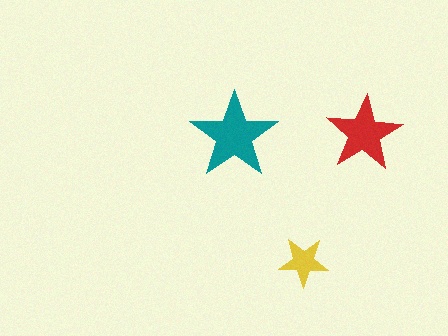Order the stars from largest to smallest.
the teal one, the red one, the yellow one.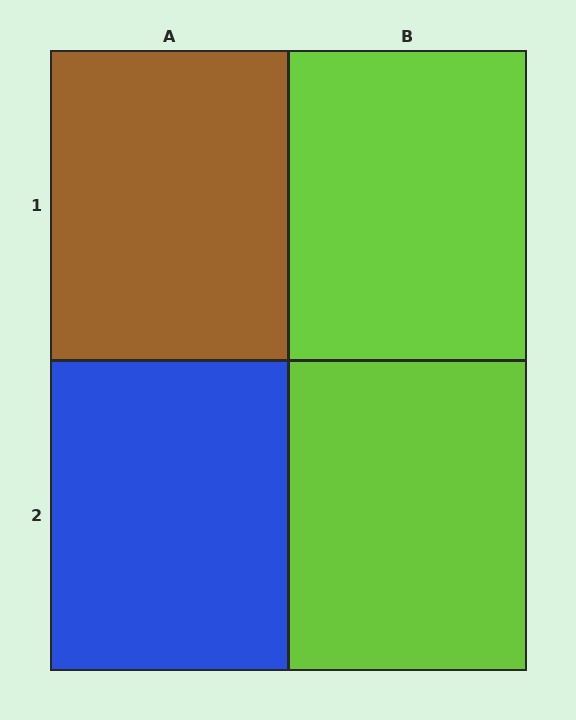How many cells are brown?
1 cell is brown.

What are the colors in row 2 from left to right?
Blue, lime.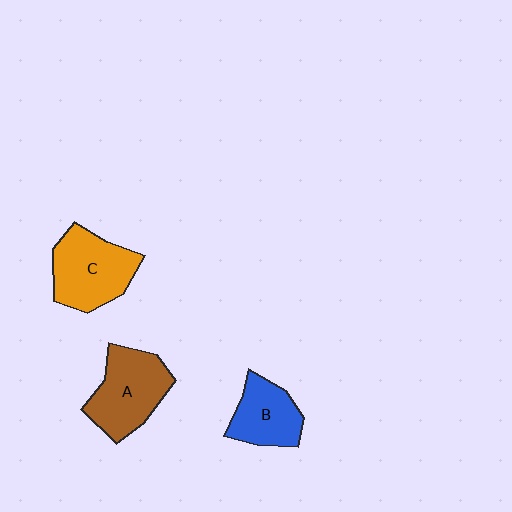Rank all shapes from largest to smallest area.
From largest to smallest: C (orange), A (brown), B (blue).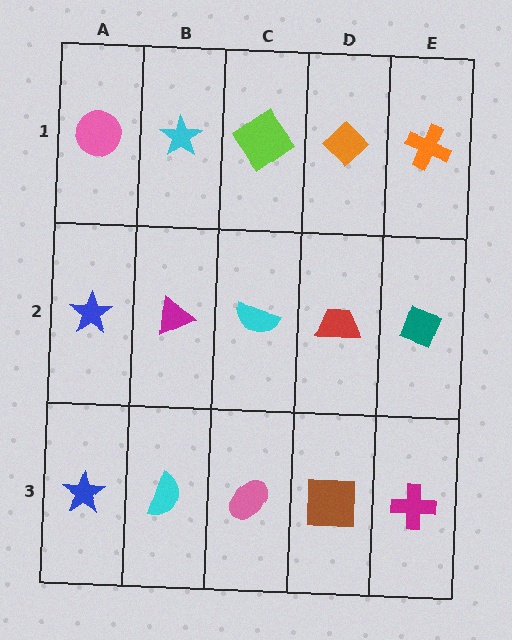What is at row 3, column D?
A brown square.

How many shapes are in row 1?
5 shapes.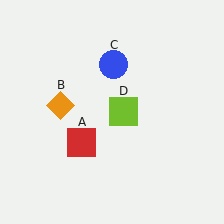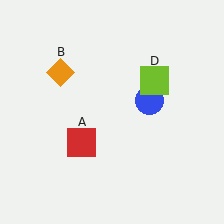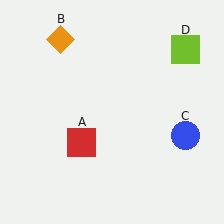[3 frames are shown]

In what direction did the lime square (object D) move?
The lime square (object D) moved up and to the right.